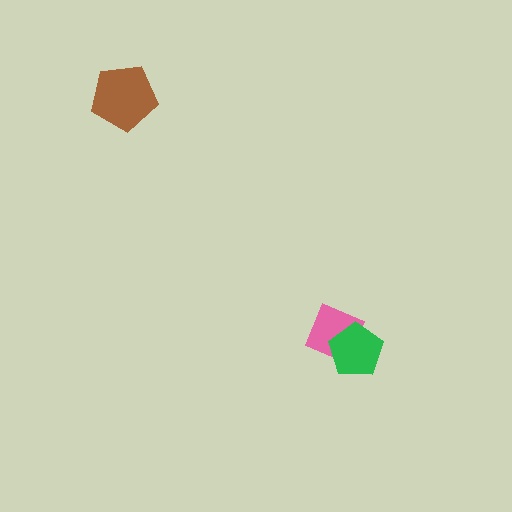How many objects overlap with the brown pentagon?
0 objects overlap with the brown pentagon.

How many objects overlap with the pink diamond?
1 object overlaps with the pink diamond.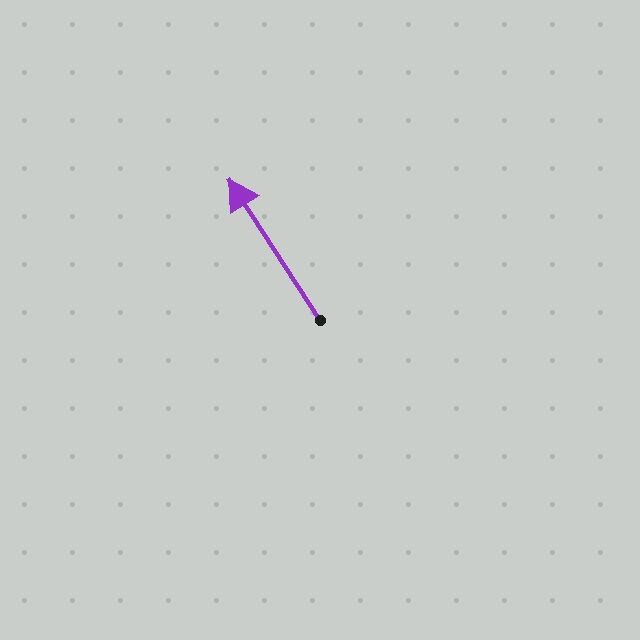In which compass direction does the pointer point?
Northwest.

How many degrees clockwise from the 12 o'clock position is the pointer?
Approximately 327 degrees.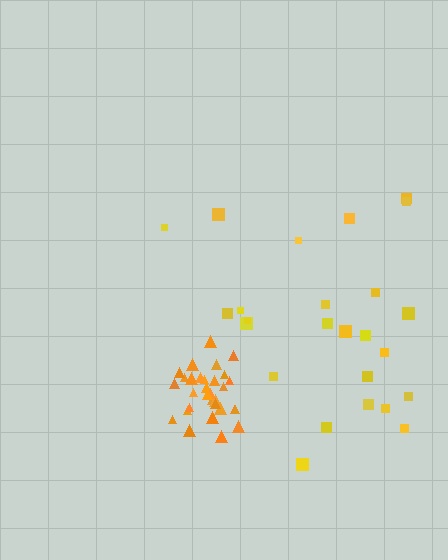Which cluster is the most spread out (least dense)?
Yellow.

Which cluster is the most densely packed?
Orange.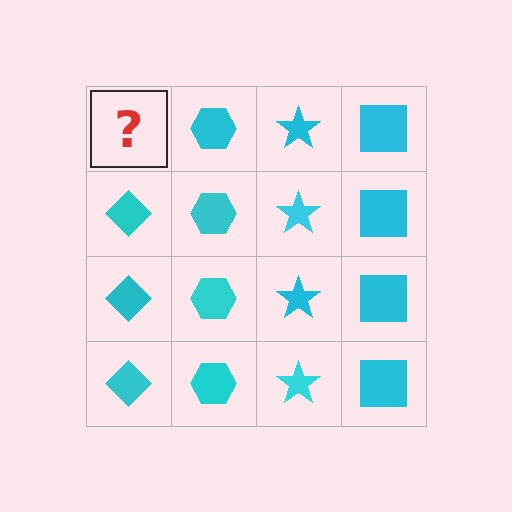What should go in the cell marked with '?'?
The missing cell should contain a cyan diamond.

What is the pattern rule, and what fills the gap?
The rule is that each column has a consistent shape. The gap should be filled with a cyan diamond.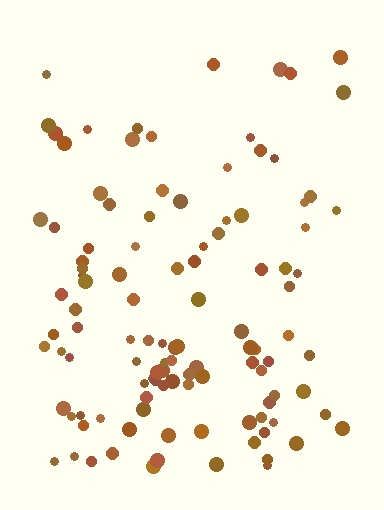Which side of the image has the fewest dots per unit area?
The top.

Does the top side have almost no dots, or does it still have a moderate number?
Still a moderate number, just noticeably fewer than the bottom.